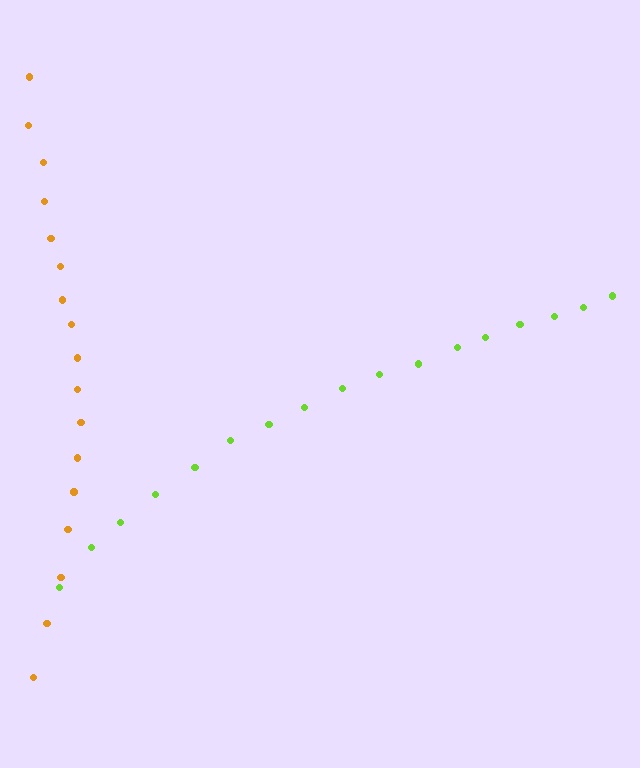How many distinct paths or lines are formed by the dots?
There are 2 distinct paths.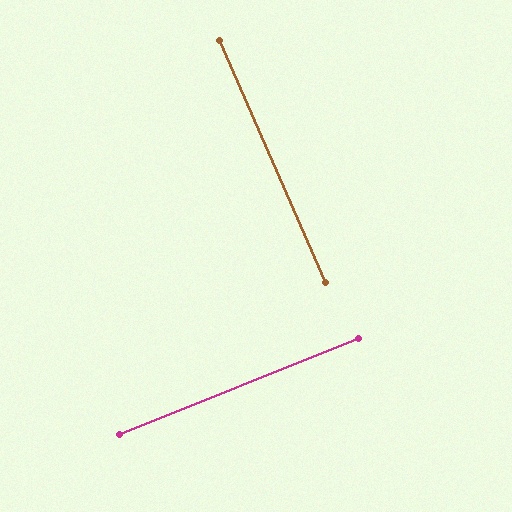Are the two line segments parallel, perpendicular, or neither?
Perpendicular — they meet at approximately 88°.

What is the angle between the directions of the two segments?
Approximately 88 degrees.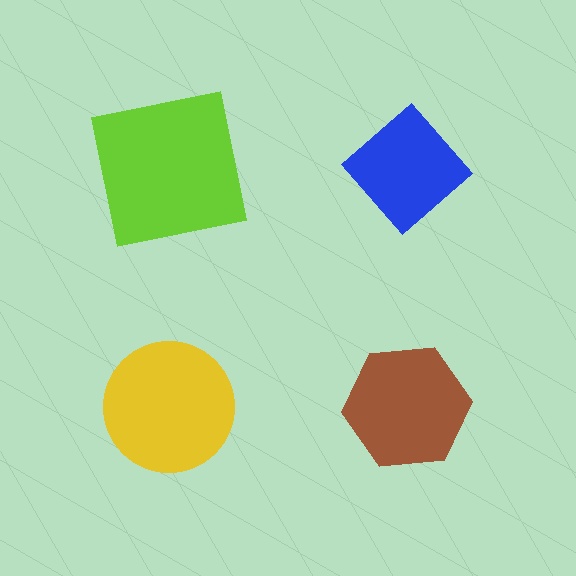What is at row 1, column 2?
A blue diamond.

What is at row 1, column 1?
A lime square.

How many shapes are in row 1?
2 shapes.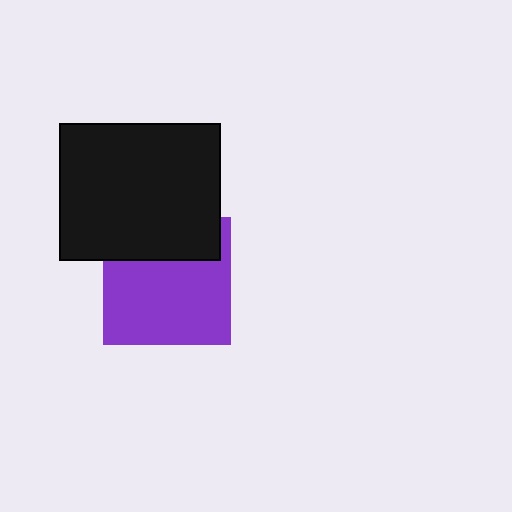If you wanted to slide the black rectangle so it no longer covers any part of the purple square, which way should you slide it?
Slide it up — that is the most direct way to separate the two shapes.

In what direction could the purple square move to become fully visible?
The purple square could move down. That would shift it out from behind the black rectangle entirely.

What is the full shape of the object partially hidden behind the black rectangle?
The partially hidden object is a purple square.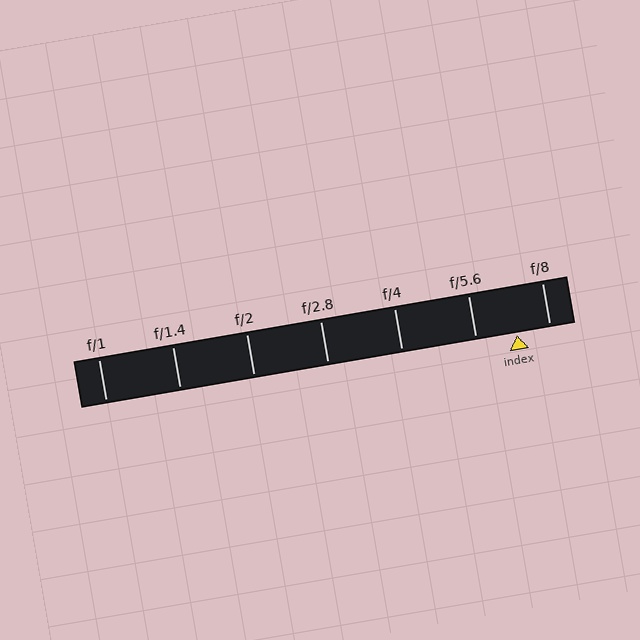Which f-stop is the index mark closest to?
The index mark is closest to f/8.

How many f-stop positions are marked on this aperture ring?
There are 7 f-stop positions marked.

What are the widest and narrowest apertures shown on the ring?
The widest aperture shown is f/1 and the narrowest is f/8.